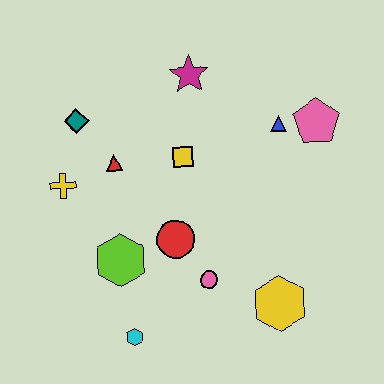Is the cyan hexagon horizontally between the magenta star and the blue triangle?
No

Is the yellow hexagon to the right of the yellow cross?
Yes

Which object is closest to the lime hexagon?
The red circle is closest to the lime hexagon.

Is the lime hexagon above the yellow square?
No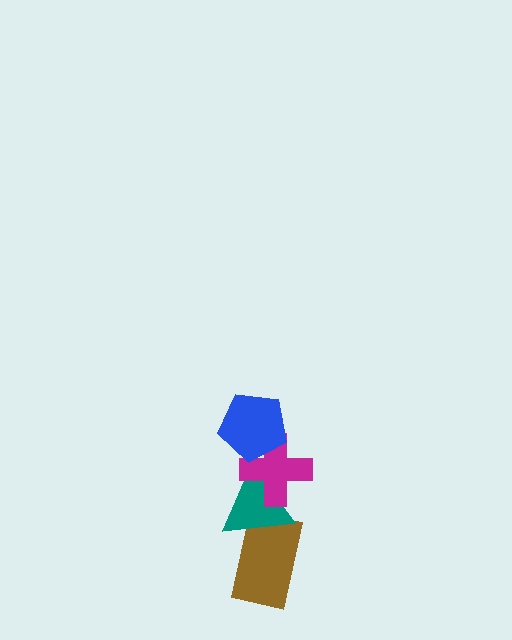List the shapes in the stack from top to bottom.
From top to bottom: the blue pentagon, the magenta cross, the teal triangle, the brown rectangle.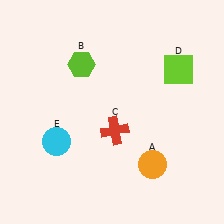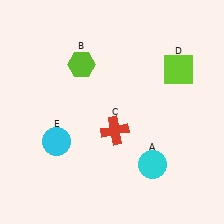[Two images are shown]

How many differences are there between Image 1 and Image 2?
There is 1 difference between the two images.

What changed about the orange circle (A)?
In Image 1, A is orange. In Image 2, it changed to cyan.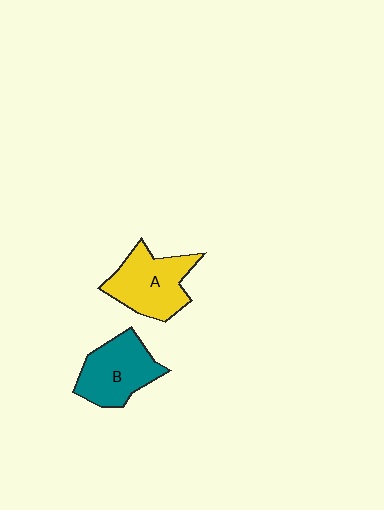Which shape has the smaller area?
Shape B (teal).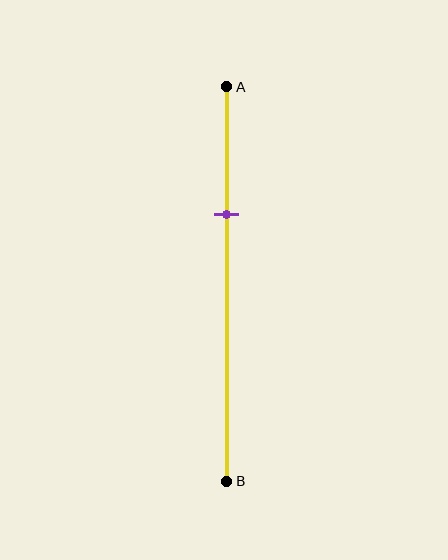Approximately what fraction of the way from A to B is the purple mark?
The purple mark is approximately 30% of the way from A to B.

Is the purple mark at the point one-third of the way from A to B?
Yes, the mark is approximately at the one-third point.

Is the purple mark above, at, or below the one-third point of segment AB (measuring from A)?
The purple mark is approximately at the one-third point of segment AB.